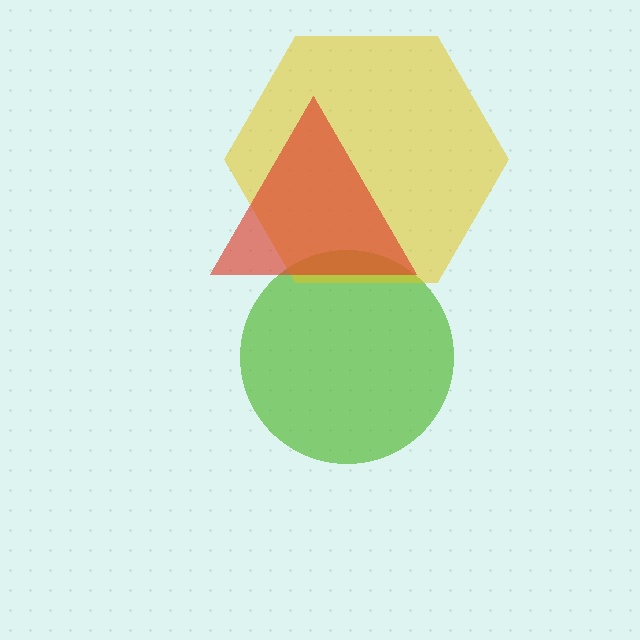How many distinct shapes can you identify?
There are 3 distinct shapes: a lime circle, a yellow hexagon, a red triangle.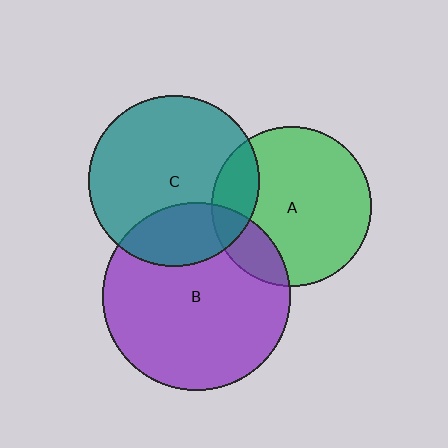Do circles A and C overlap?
Yes.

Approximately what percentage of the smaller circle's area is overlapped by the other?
Approximately 15%.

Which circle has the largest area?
Circle B (purple).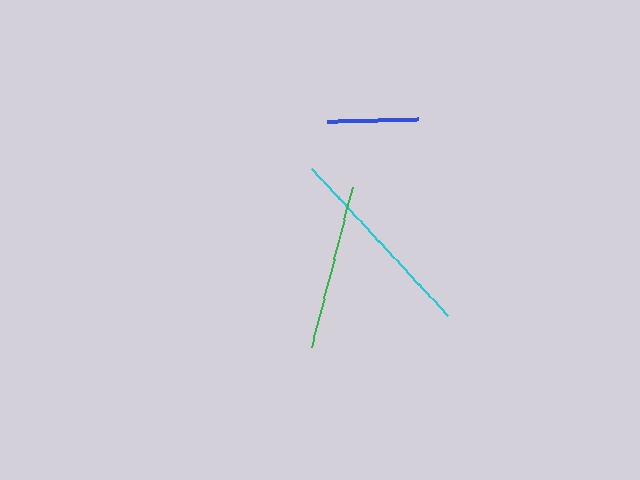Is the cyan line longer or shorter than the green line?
The cyan line is longer than the green line.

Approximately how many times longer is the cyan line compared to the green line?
The cyan line is approximately 1.2 times the length of the green line.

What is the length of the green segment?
The green segment is approximately 166 pixels long.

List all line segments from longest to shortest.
From longest to shortest: cyan, green, blue.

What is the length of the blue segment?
The blue segment is approximately 92 pixels long.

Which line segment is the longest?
The cyan line is the longest at approximately 199 pixels.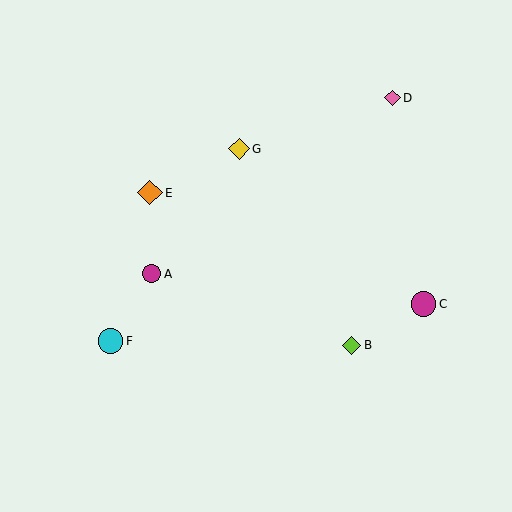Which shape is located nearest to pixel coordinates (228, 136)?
The yellow diamond (labeled G) at (239, 149) is nearest to that location.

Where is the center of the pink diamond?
The center of the pink diamond is at (393, 98).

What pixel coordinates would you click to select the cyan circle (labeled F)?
Click at (110, 341) to select the cyan circle F.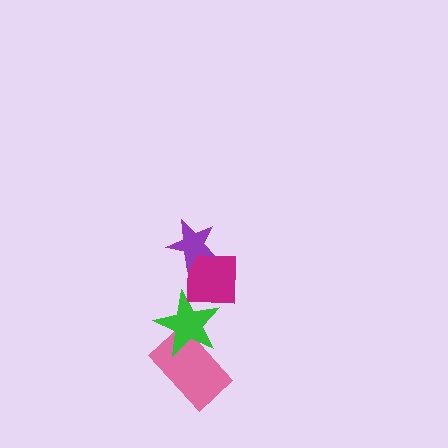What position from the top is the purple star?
The purple star is 1st from the top.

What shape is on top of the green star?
The magenta square is on top of the green star.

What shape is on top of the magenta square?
The purple star is on top of the magenta square.